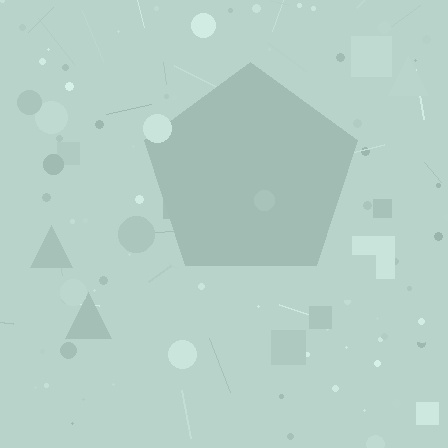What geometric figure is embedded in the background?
A pentagon is embedded in the background.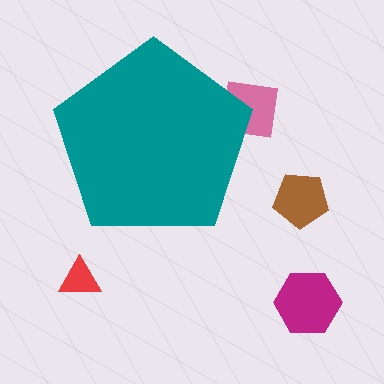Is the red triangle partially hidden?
No, the red triangle is fully visible.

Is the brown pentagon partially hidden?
No, the brown pentagon is fully visible.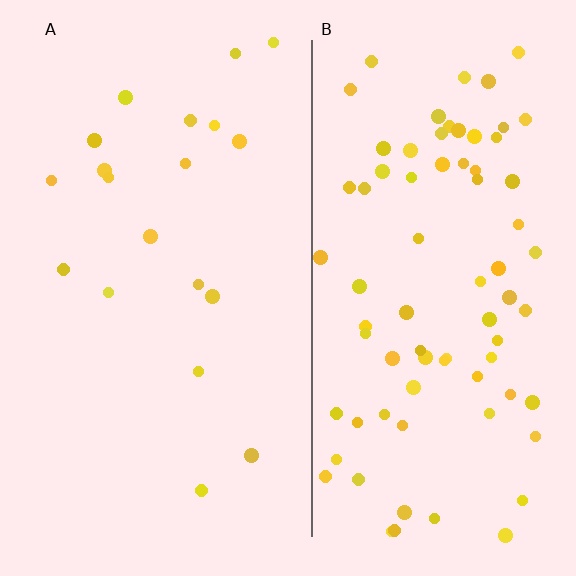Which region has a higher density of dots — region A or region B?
B (the right).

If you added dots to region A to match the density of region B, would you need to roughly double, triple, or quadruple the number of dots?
Approximately quadruple.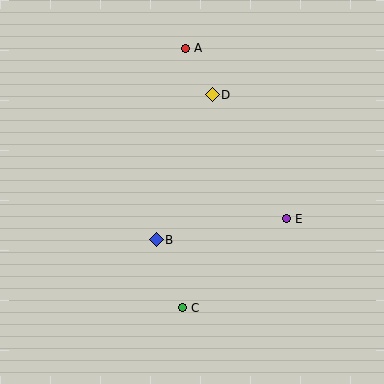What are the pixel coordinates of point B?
Point B is at (156, 240).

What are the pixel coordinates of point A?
Point A is at (185, 48).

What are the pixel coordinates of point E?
Point E is at (286, 219).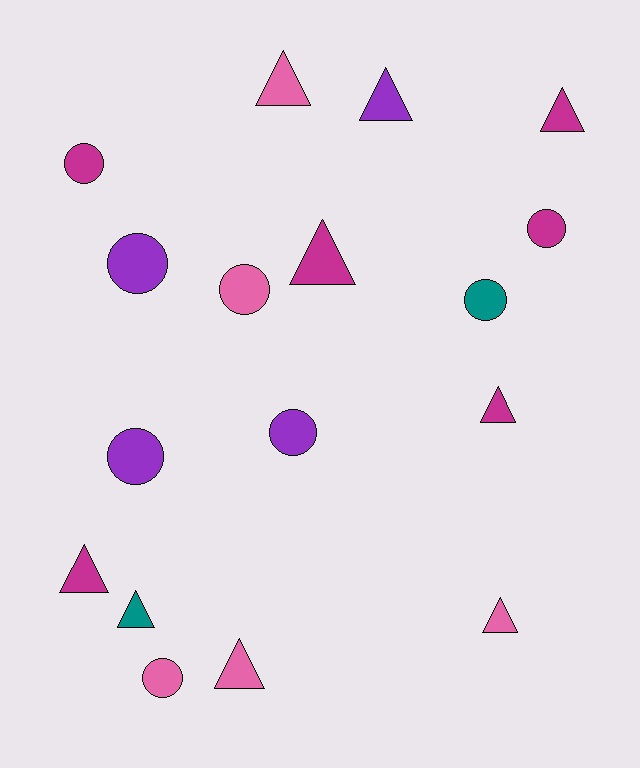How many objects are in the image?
There are 17 objects.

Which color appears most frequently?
Magenta, with 6 objects.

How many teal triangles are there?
There is 1 teal triangle.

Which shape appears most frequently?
Triangle, with 9 objects.